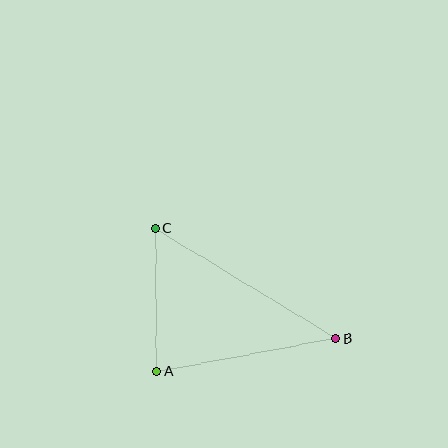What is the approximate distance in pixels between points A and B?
The distance between A and B is approximately 182 pixels.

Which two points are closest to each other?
Points A and C are closest to each other.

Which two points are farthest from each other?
Points B and C are farthest from each other.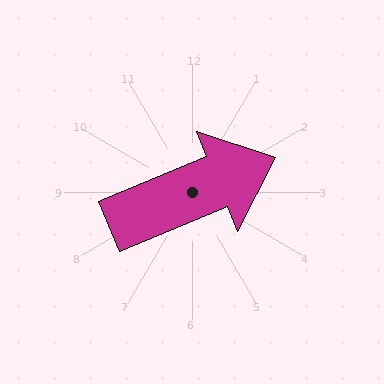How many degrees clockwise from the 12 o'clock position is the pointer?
Approximately 67 degrees.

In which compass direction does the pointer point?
Northeast.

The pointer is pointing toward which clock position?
Roughly 2 o'clock.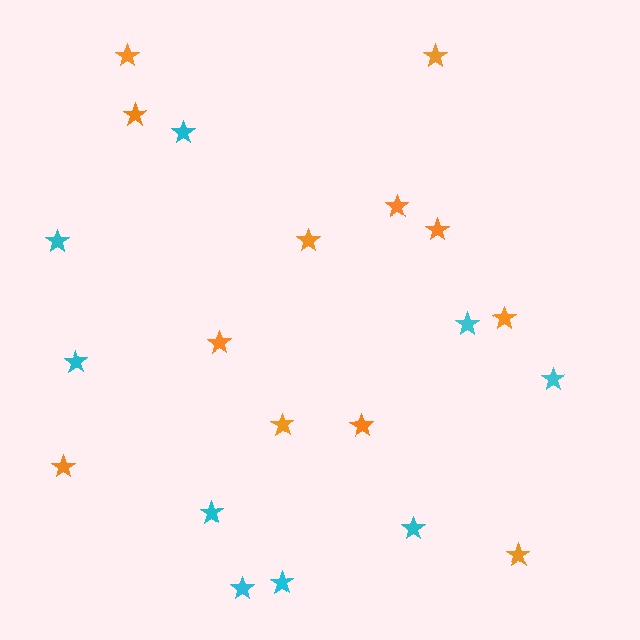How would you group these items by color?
There are 2 groups: one group of cyan stars (9) and one group of orange stars (12).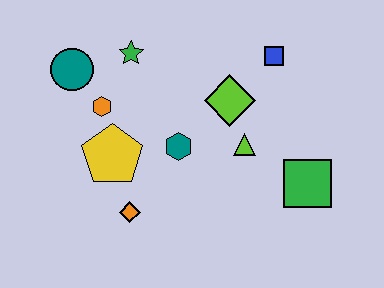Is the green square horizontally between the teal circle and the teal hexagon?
No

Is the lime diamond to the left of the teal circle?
No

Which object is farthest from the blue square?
The orange diamond is farthest from the blue square.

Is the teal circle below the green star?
Yes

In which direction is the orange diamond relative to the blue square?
The orange diamond is below the blue square.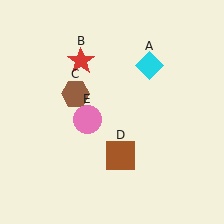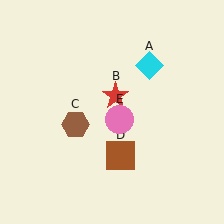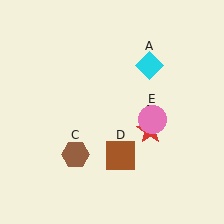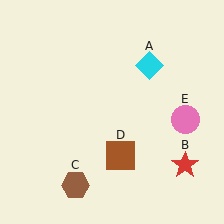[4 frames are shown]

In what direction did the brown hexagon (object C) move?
The brown hexagon (object C) moved down.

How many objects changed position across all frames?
3 objects changed position: red star (object B), brown hexagon (object C), pink circle (object E).